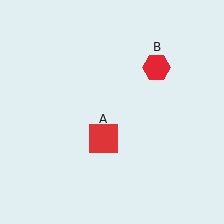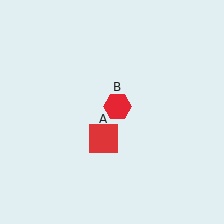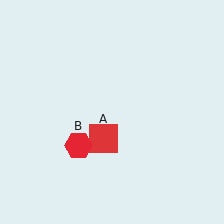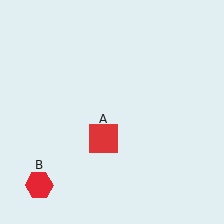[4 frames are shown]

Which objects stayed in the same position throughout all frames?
Red square (object A) remained stationary.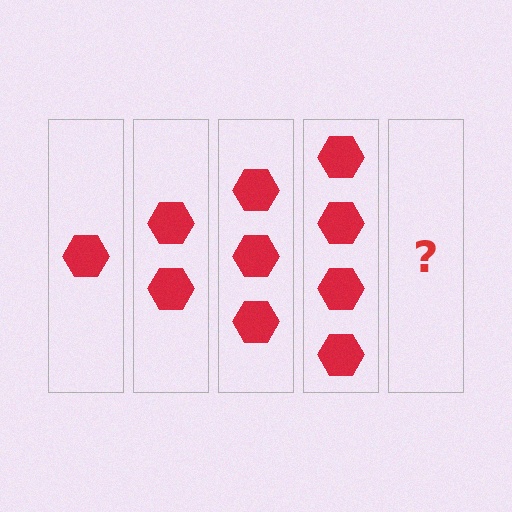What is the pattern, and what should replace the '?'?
The pattern is that each step adds one more hexagon. The '?' should be 5 hexagons.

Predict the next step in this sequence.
The next step is 5 hexagons.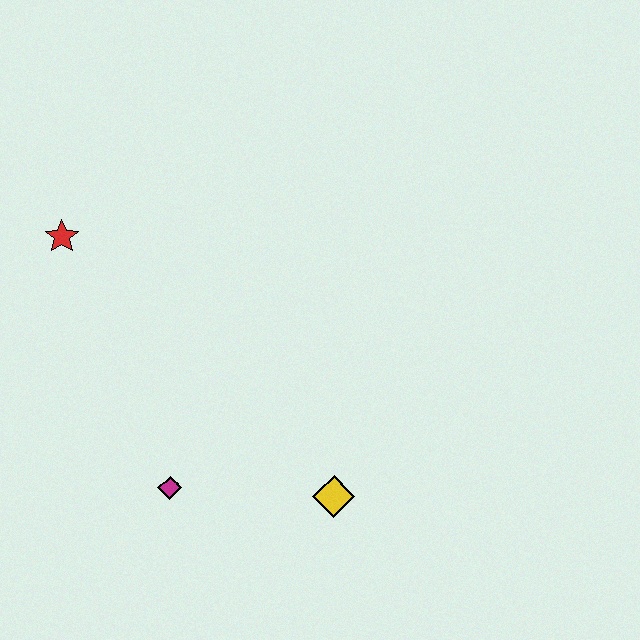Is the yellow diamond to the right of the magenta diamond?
Yes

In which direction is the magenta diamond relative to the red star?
The magenta diamond is below the red star.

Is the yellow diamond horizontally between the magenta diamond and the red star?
No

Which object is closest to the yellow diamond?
The magenta diamond is closest to the yellow diamond.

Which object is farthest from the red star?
The yellow diamond is farthest from the red star.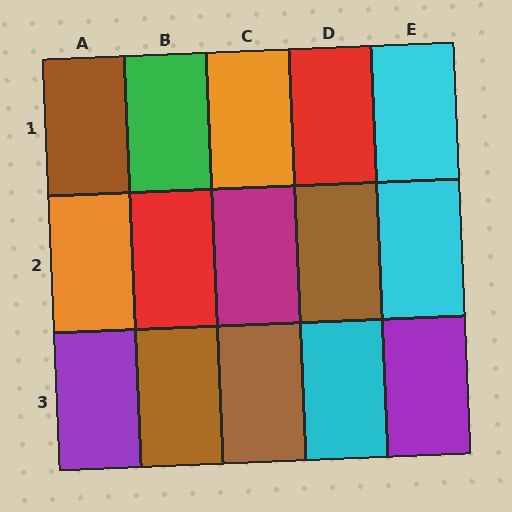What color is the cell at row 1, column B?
Green.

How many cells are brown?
4 cells are brown.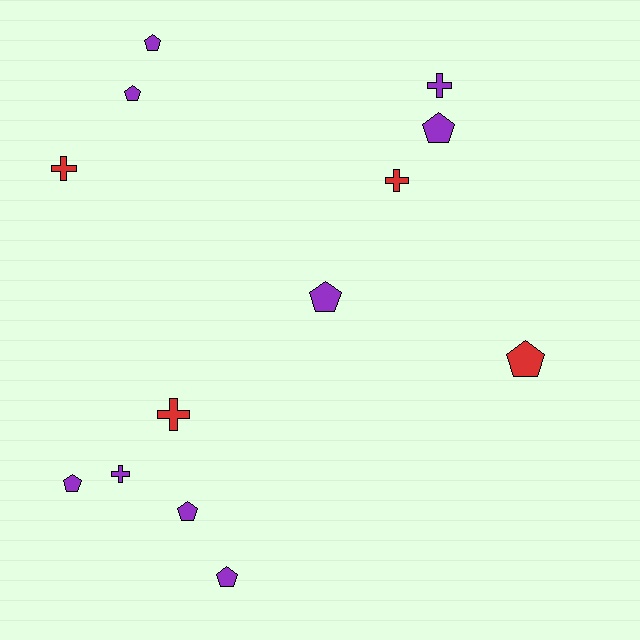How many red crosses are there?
There are 3 red crosses.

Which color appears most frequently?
Purple, with 9 objects.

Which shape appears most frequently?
Pentagon, with 8 objects.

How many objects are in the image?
There are 13 objects.